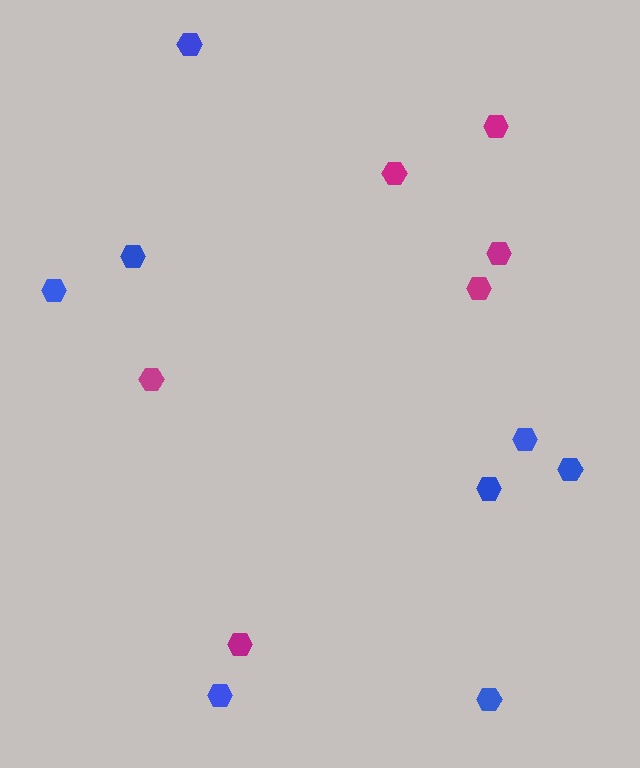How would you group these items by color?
There are 2 groups: one group of blue hexagons (8) and one group of magenta hexagons (6).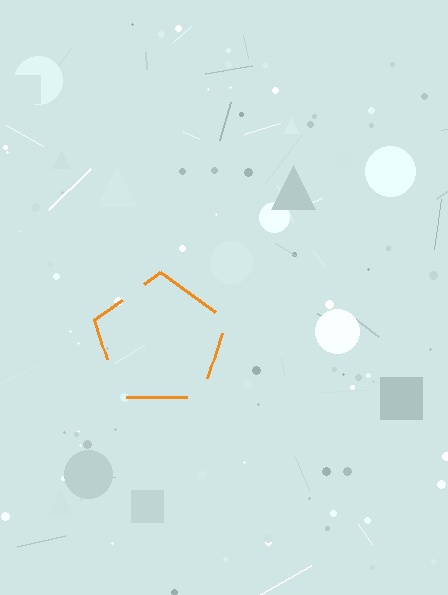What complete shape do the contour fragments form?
The contour fragments form a pentagon.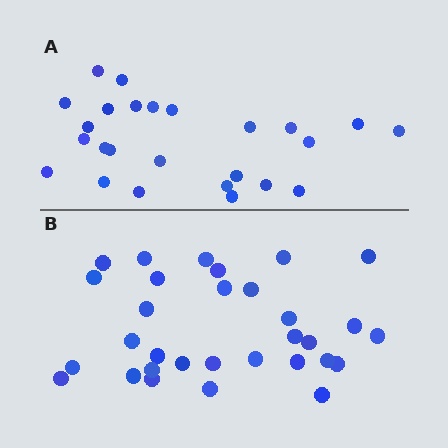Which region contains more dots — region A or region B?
Region B (the bottom region) has more dots.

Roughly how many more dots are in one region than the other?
Region B has about 6 more dots than region A.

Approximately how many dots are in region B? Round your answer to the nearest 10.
About 30 dots. (The exact count is 31, which rounds to 30.)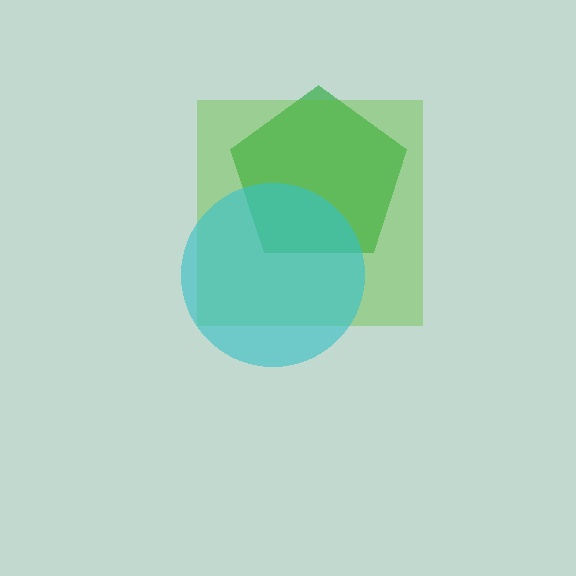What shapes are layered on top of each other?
The layered shapes are: a green pentagon, a lime square, a cyan circle.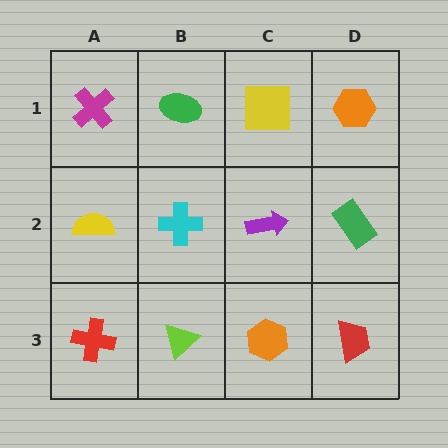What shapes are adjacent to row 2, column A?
A magenta cross (row 1, column A), a red cross (row 3, column A), a cyan cross (row 2, column B).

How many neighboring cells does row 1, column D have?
2.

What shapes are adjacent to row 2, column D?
An orange hexagon (row 1, column D), a red trapezoid (row 3, column D), a purple arrow (row 2, column C).